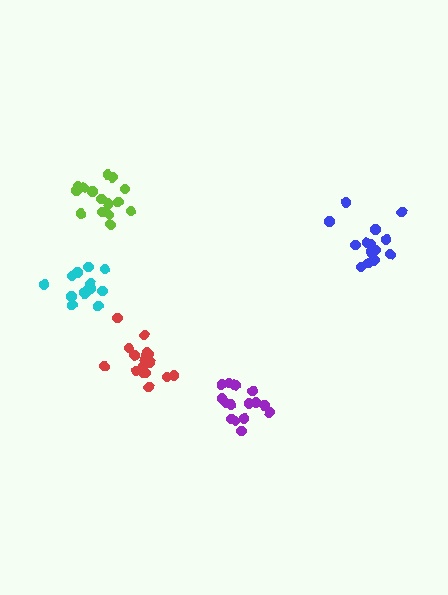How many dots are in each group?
Group 1: 14 dots, Group 2: 18 dots, Group 3: 13 dots, Group 4: 15 dots, Group 5: 16 dots (76 total).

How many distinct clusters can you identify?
There are 5 distinct clusters.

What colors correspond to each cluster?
The clusters are colored: blue, red, cyan, lime, purple.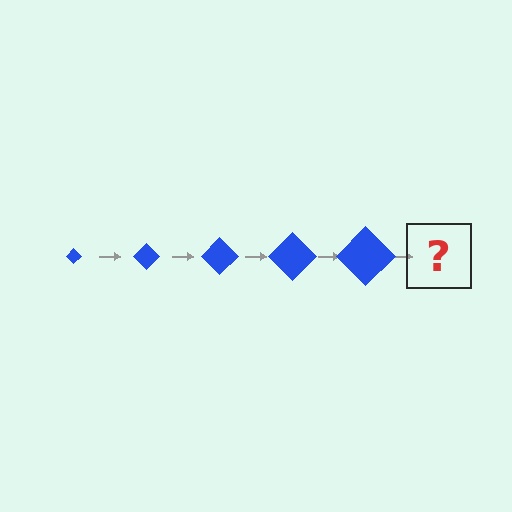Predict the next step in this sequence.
The next step is a blue diamond, larger than the previous one.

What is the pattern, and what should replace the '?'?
The pattern is that the diamond gets progressively larger each step. The '?' should be a blue diamond, larger than the previous one.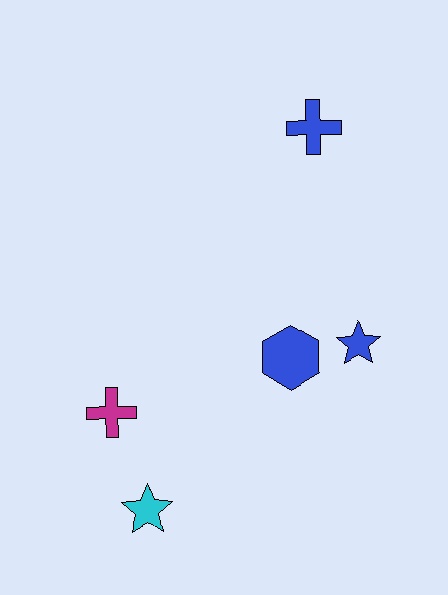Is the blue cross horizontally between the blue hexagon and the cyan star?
No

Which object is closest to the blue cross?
The blue star is closest to the blue cross.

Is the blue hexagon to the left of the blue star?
Yes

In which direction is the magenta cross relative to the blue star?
The magenta cross is to the left of the blue star.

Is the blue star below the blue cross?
Yes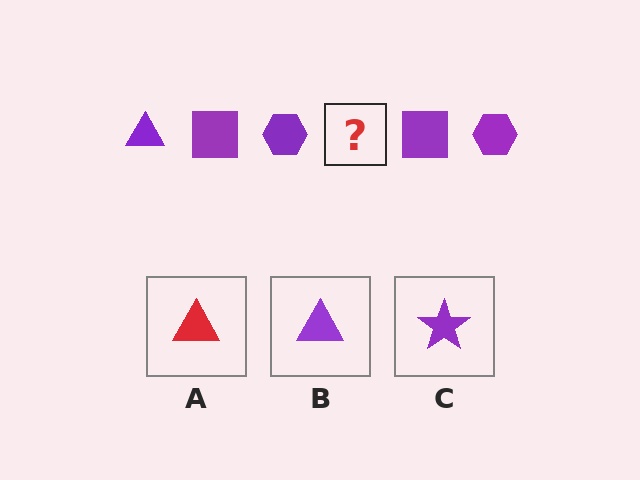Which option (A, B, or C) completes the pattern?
B.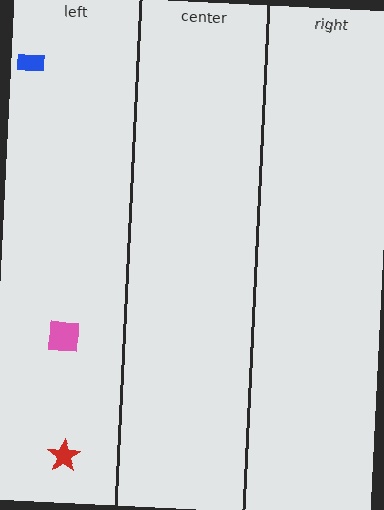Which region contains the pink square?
The left region.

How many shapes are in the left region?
3.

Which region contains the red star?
The left region.